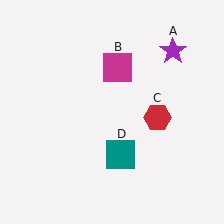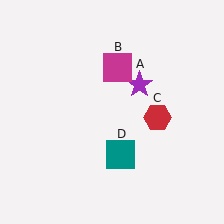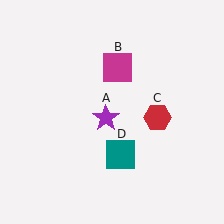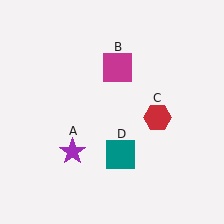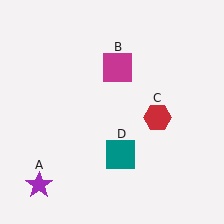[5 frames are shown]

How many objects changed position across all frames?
1 object changed position: purple star (object A).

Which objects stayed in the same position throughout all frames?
Magenta square (object B) and red hexagon (object C) and teal square (object D) remained stationary.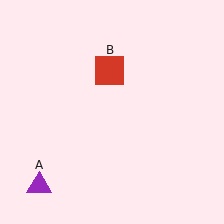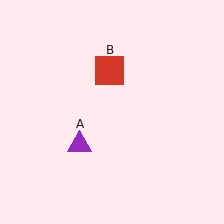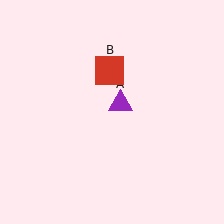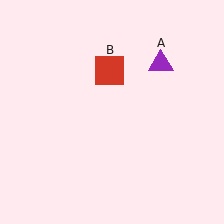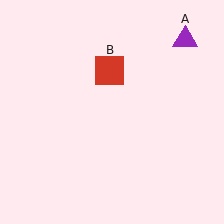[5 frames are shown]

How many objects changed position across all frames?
1 object changed position: purple triangle (object A).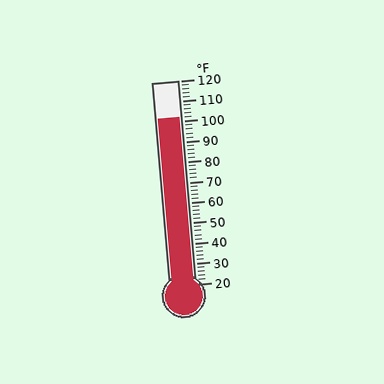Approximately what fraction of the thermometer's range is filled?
The thermometer is filled to approximately 80% of its range.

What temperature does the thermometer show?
The thermometer shows approximately 102°F.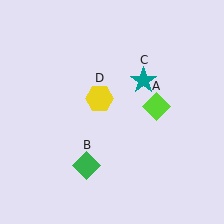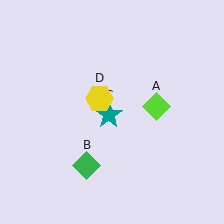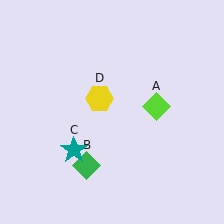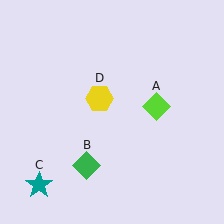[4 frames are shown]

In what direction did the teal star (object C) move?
The teal star (object C) moved down and to the left.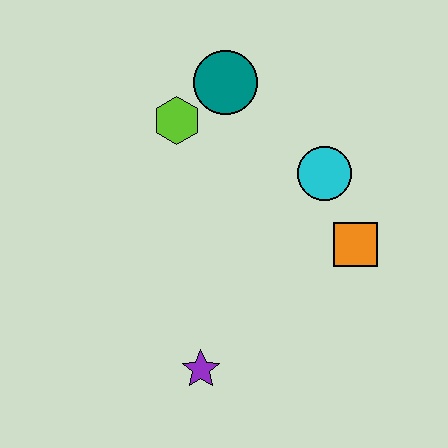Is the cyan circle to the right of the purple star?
Yes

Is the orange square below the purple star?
No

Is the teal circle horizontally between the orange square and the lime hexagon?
Yes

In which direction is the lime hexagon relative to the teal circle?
The lime hexagon is to the left of the teal circle.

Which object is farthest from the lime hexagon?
The purple star is farthest from the lime hexagon.